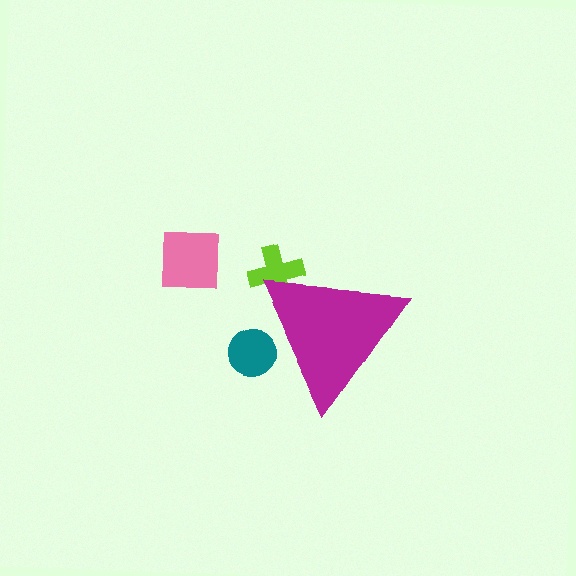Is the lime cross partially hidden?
Yes, the lime cross is partially hidden behind the magenta triangle.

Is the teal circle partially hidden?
Yes, the teal circle is partially hidden behind the magenta triangle.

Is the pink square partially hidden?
No, the pink square is fully visible.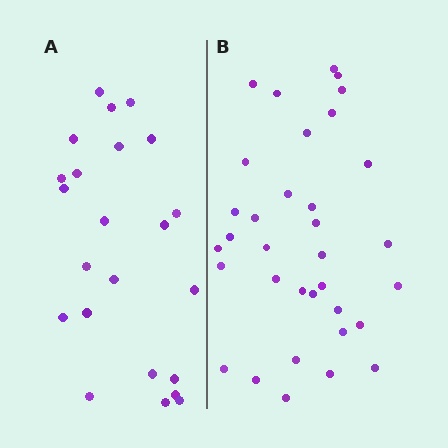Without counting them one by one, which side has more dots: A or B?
Region B (the right region) has more dots.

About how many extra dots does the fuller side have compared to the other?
Region B has roughly 12 or so more dots than region A.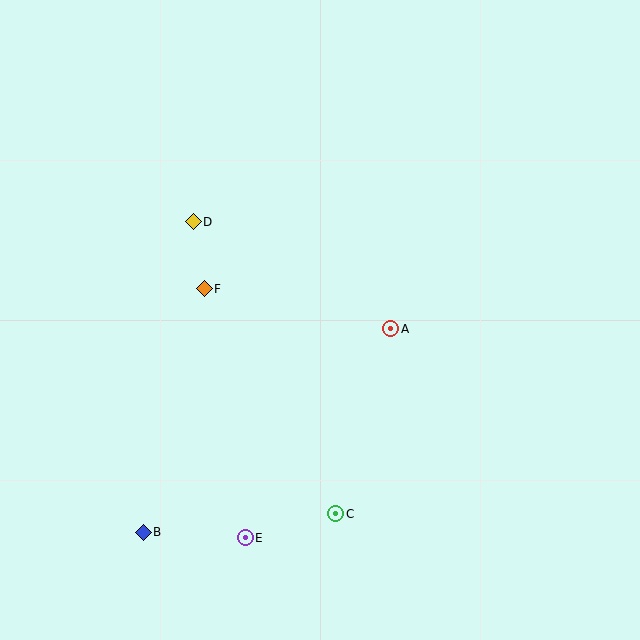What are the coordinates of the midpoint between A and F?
The midpoint between A and F is at (298, 309).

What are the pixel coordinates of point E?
Point E is at (245, 538).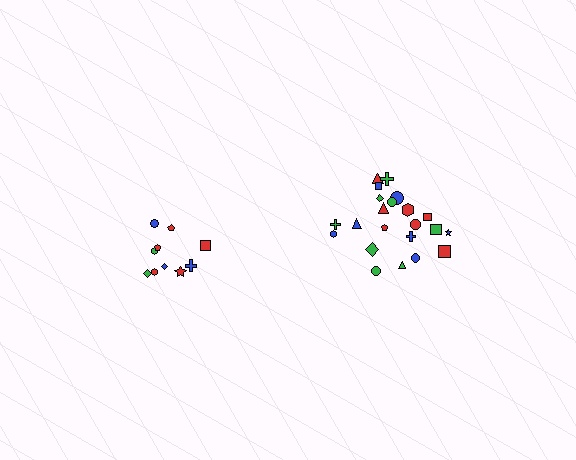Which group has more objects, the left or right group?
The right group.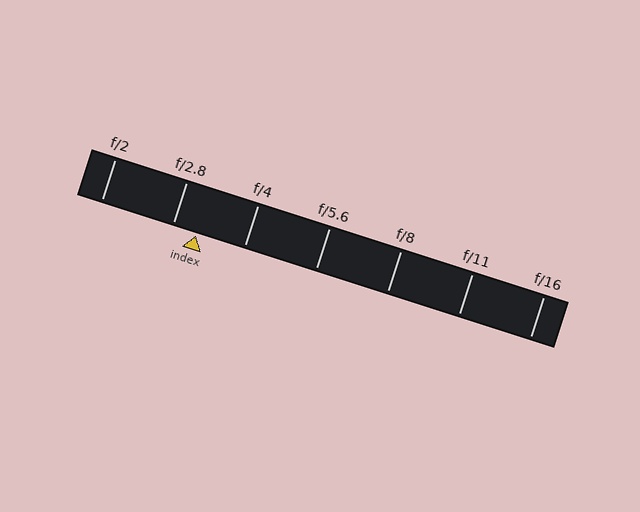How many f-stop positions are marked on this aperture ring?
There are 7 f-stop positions marked.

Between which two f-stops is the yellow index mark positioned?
The index mark is between f/2.8 and f/4.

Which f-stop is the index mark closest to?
The index mark is closest to f/2.8.